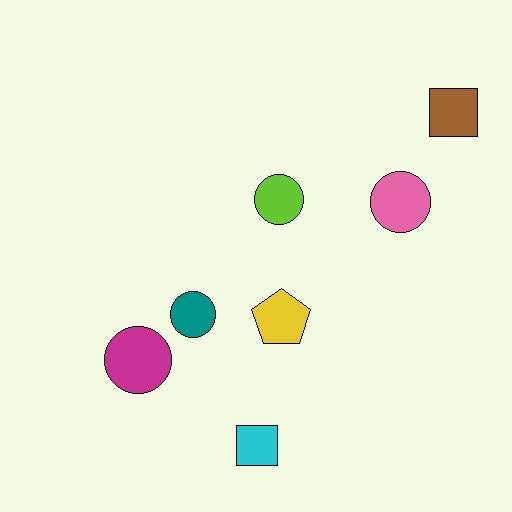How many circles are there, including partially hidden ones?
There are 4 circles.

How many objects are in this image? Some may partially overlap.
There are 7 objects.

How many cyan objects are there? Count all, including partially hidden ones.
There is 1 cyan object.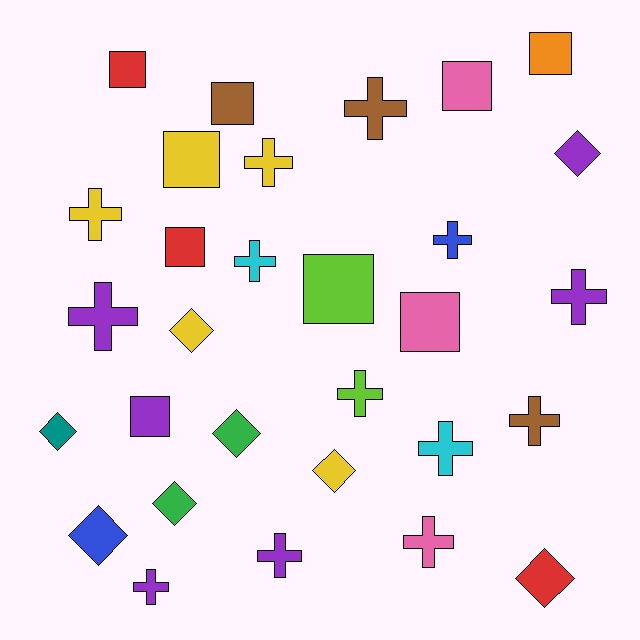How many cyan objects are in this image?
There are 2 cyan objects.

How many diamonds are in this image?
There are 8 diamonds.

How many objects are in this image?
There are 30 objects.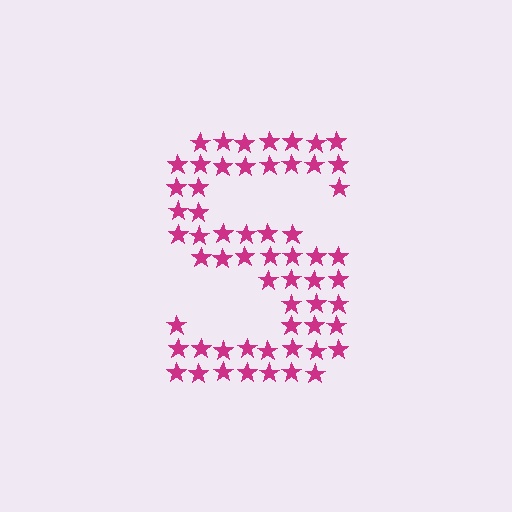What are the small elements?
The small elements are stars.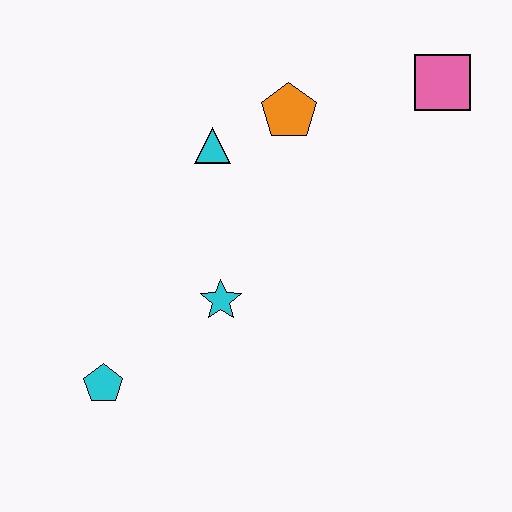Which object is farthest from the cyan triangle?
The cyan pentagon is farthest from the cyan triangle.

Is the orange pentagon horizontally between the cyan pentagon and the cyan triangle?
No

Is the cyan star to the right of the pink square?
No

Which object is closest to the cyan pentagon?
The cyan star is closest to the cyan pentagon.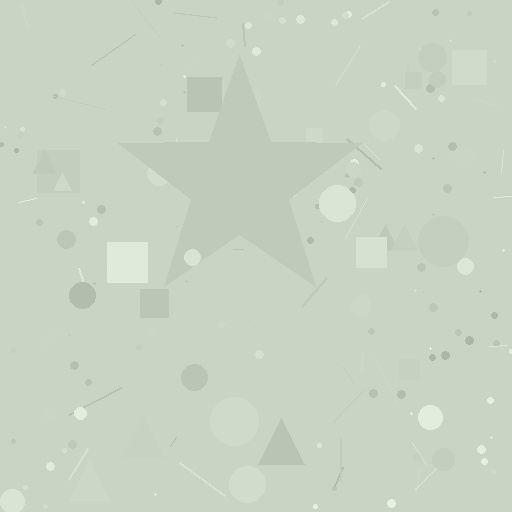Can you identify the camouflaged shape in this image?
The camouflaged shape is a star.